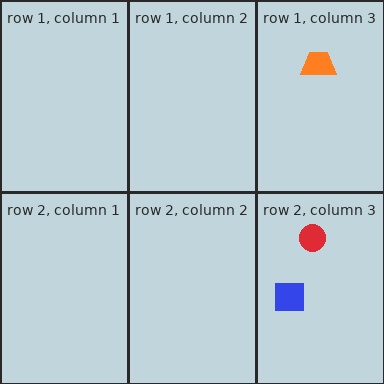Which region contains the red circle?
The row 2, column 3 region.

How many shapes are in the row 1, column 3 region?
1.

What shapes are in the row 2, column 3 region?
The blue square, the red circle.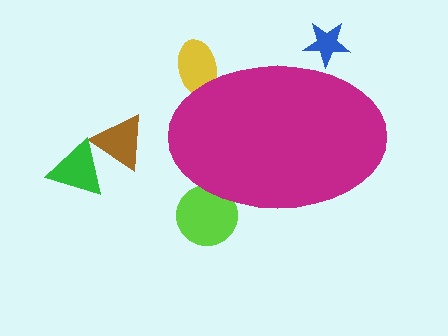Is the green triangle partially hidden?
No, the green triangle is fully visible.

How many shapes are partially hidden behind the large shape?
3 shapes are partially hidden.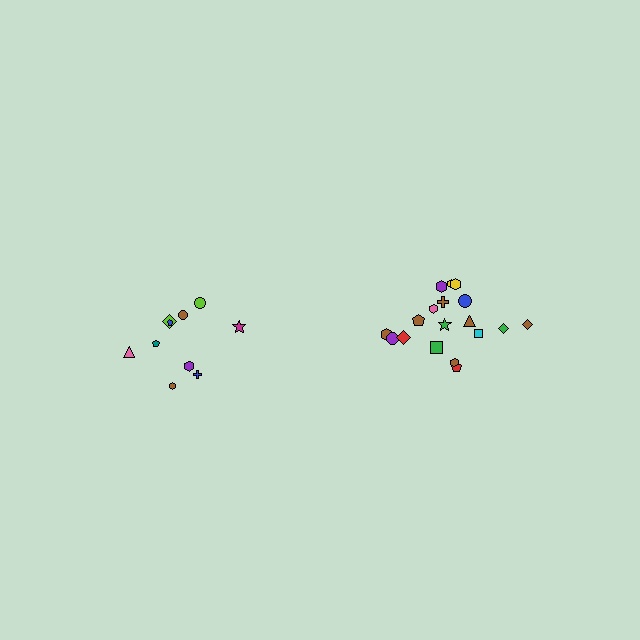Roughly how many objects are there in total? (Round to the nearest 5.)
Roughly 30 objects in total.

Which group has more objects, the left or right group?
The right group.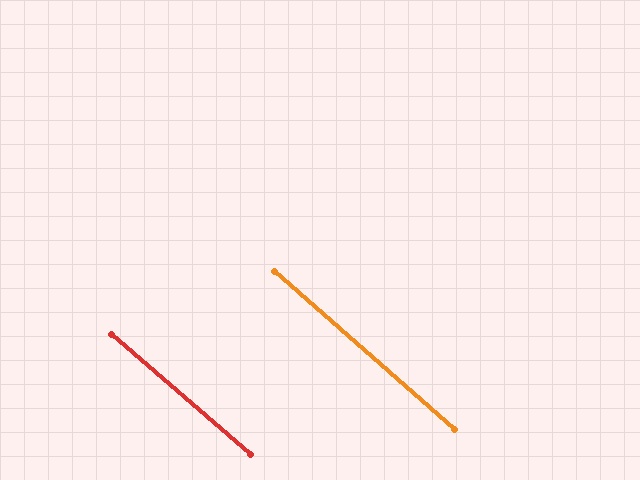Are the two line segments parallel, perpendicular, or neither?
Parallel — their directions differ by only 0.0°.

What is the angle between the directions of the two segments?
Approximately 0 degrees.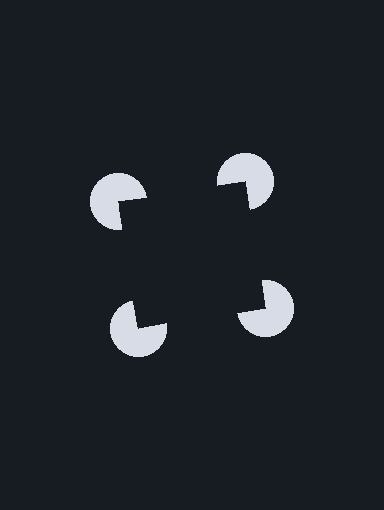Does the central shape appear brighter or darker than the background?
It typically appears slightly darker than the background, even though no actual brightness change is drawn.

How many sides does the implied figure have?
4 sides.